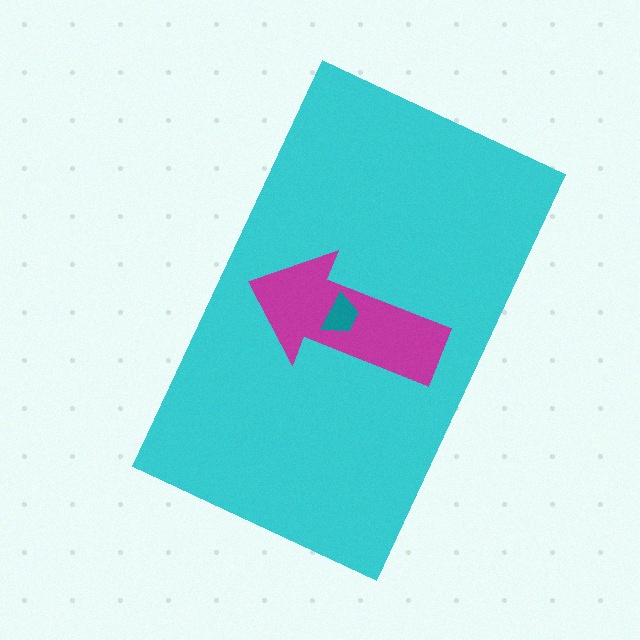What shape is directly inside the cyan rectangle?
The magenta arrow.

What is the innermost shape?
The teal trapezoid.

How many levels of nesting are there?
3.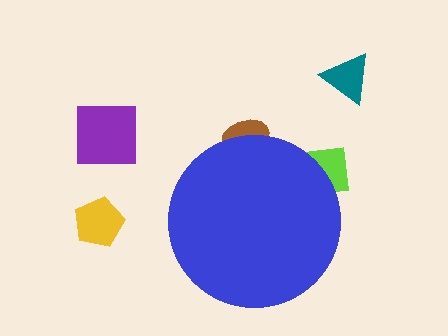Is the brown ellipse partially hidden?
Yes, the brown ellipse is partially hidden behind the blue circle.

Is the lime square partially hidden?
Yes, the lime square is partially hidden behind the blue circle.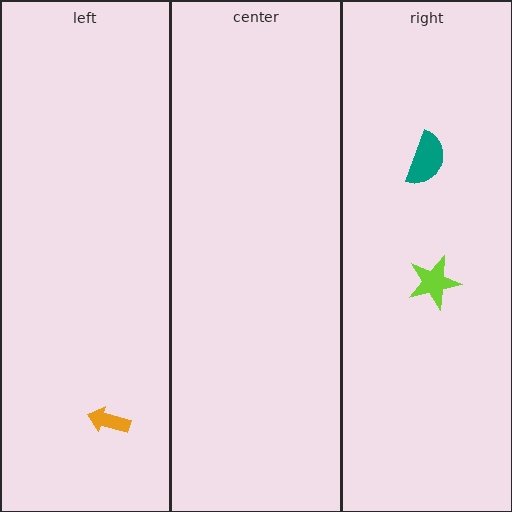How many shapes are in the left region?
1.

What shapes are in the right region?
The teal semicircle, the lime star.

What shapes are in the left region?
The orange arrow.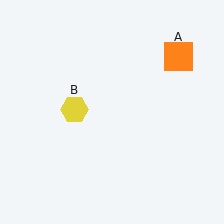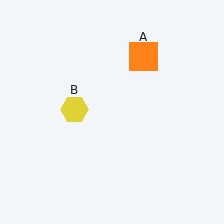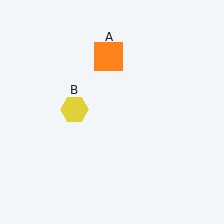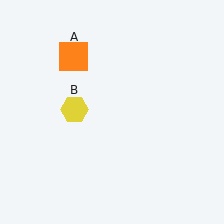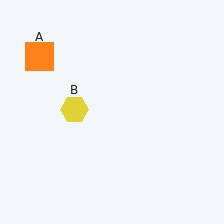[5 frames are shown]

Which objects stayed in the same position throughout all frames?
Yellow hexagon (object B) remained stationary.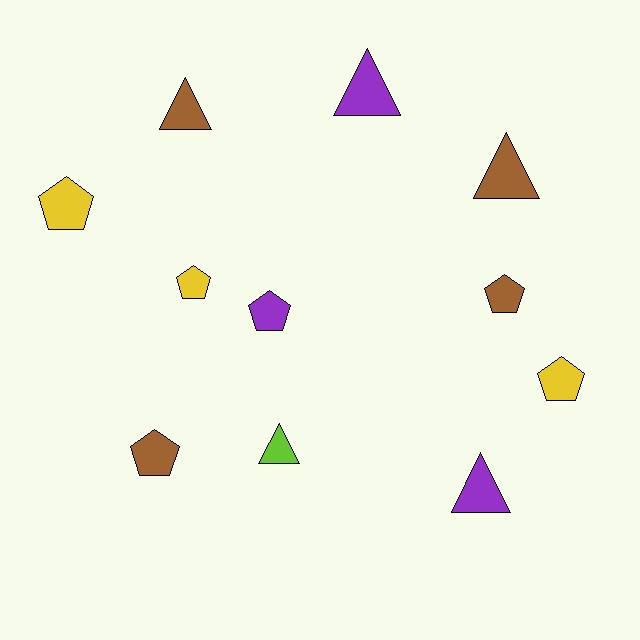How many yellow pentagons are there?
There are 3 yellow pentagons.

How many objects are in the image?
There are 11 objects.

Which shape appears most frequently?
Pentagon, with 6 objects.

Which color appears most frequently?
Brown, with 4 objects.